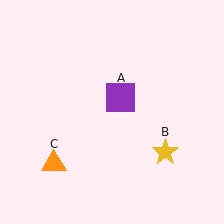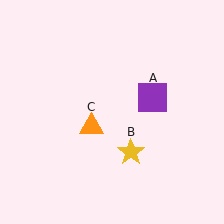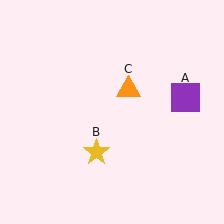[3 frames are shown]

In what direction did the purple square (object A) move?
The purple square (object A) moved right.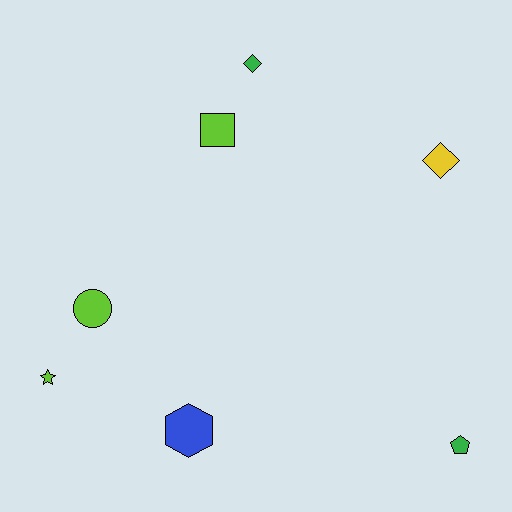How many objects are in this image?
There are 7 objects.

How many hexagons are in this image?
There is 1 hexagon.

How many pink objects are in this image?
There are no pink objects.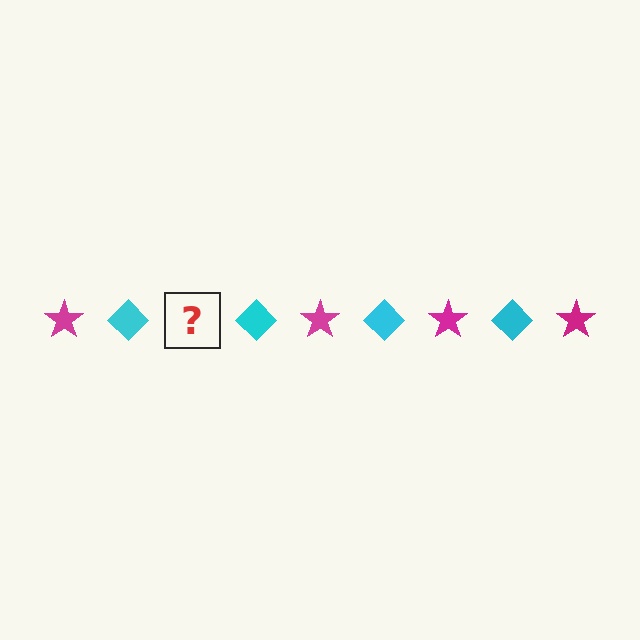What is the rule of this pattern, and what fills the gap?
The rule is that the pattern alternates between magenta star and cyan diamond. The gap should be filled with a magenta star.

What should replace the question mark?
The question mark should be replaced with a magenta star.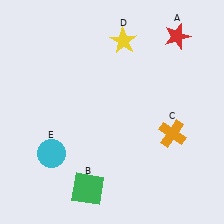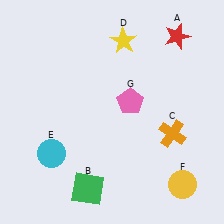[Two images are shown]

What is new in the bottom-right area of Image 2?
A yellow circle (F) was added in the bottom-right area of Image 2.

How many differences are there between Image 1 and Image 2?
There are 2 differences between the two images.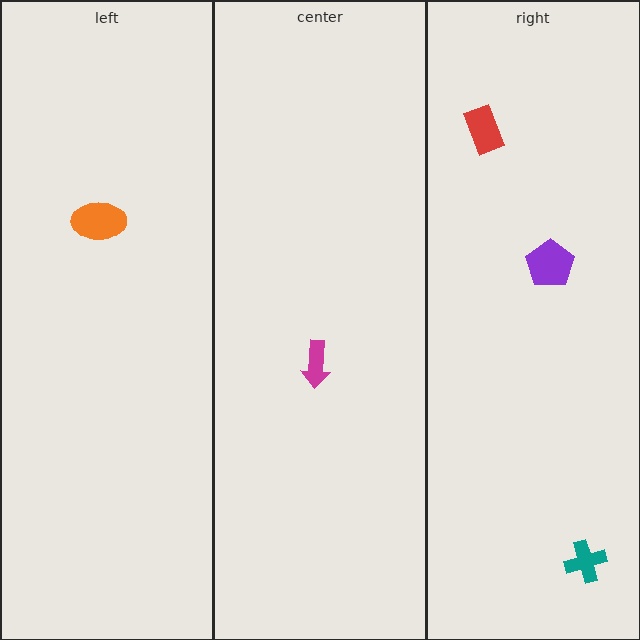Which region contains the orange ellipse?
The left region.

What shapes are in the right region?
The red rectangle, the purple pentagon, the teal cross.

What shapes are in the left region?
The orange ellipse.